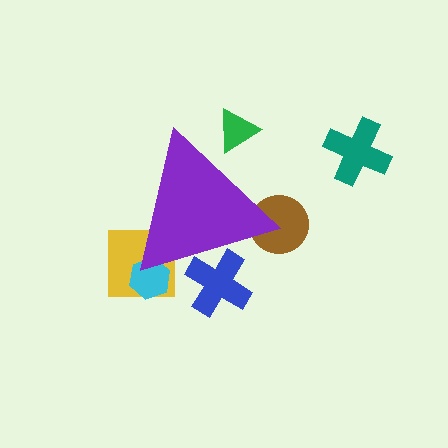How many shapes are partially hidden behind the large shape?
5 shapes are partially hidden.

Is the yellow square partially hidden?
Yes, the yellow square is partially hidden behind the purple triangle.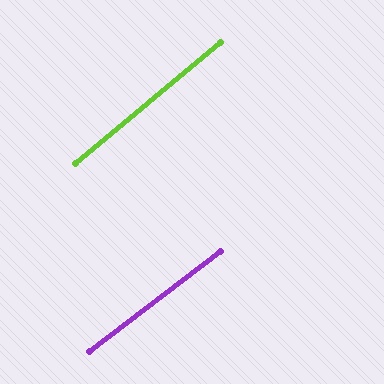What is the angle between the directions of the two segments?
Approximately 2 degrees.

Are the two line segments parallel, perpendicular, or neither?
Parallel — their directions differ by only 1.9°.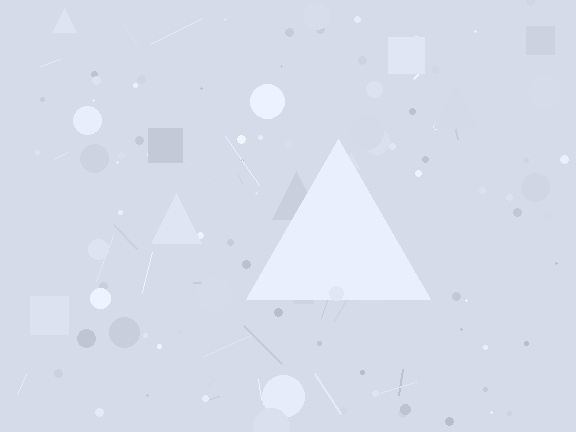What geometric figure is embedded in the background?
A triangle is embedded in the background.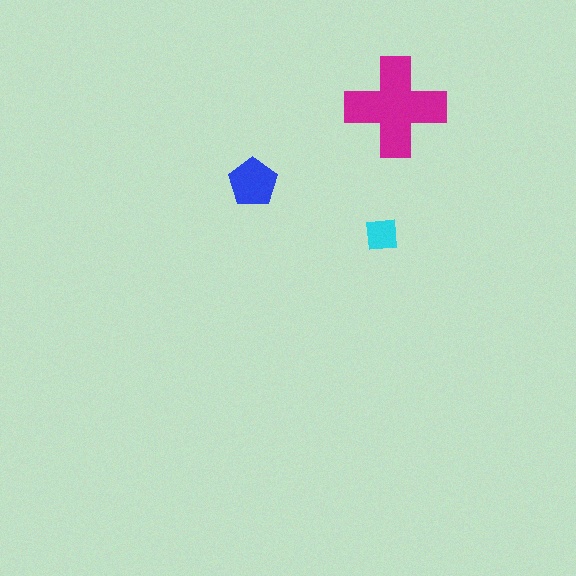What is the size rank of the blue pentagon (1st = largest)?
2nd.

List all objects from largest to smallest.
The magenta cross, the blue pentagon, the cyan square.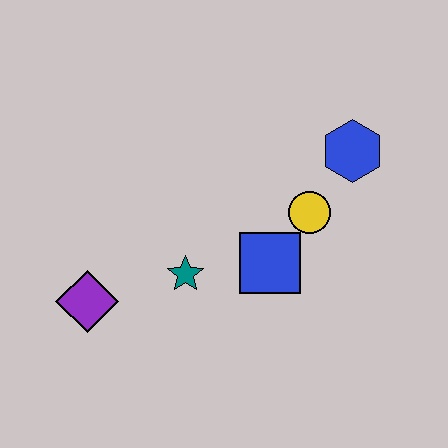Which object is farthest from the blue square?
The purple diamond is farthest from the blue square.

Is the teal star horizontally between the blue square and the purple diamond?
Yes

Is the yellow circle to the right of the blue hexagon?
No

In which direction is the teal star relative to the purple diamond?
The teal star is to the right of the purple diamond.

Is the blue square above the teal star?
Yes